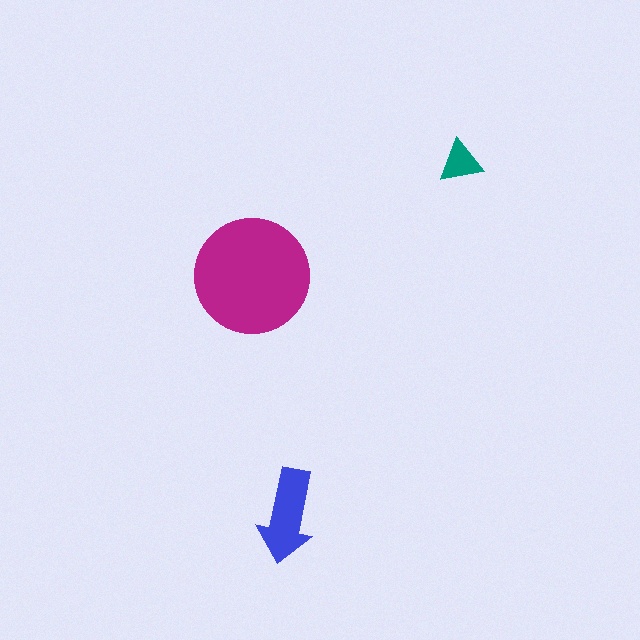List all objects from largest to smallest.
The magenta circle, the blue arrow, the teal triangle.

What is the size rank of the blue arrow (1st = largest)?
2nd.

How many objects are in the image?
There are 3 objects in the image.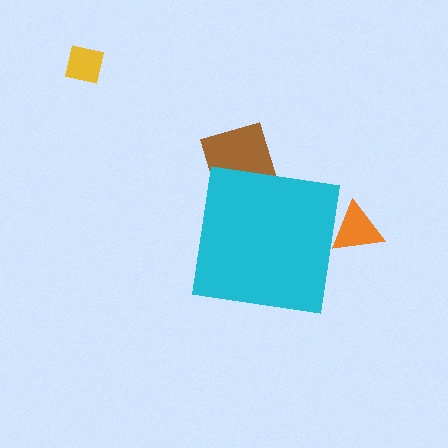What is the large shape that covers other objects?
A cyan square.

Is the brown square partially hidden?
Yes, the brown square is partially hidden behind the cyan square.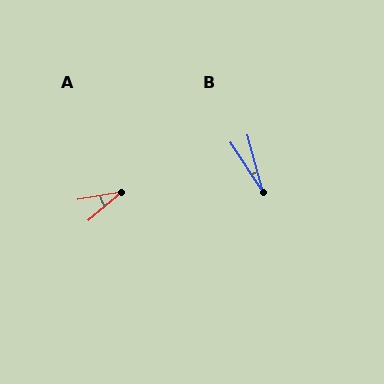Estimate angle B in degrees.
Approximately 18 degrees.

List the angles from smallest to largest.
B (18°), A (31°).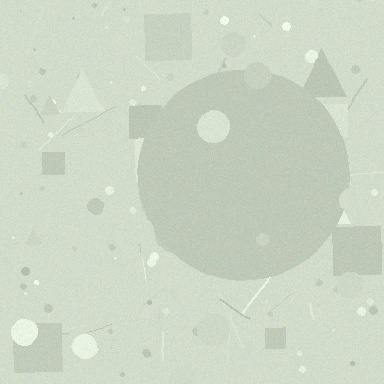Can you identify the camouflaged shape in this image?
The camouflaged shape is a circle.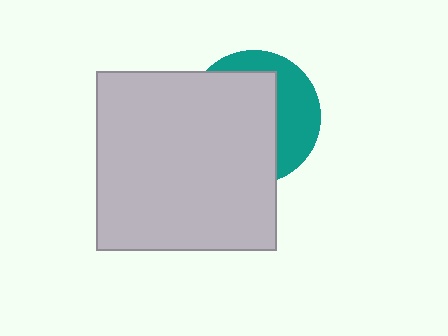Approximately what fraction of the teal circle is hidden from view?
Roughly 63% of the teal circle is hidden behind the light gray square.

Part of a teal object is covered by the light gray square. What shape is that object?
It is a circle.